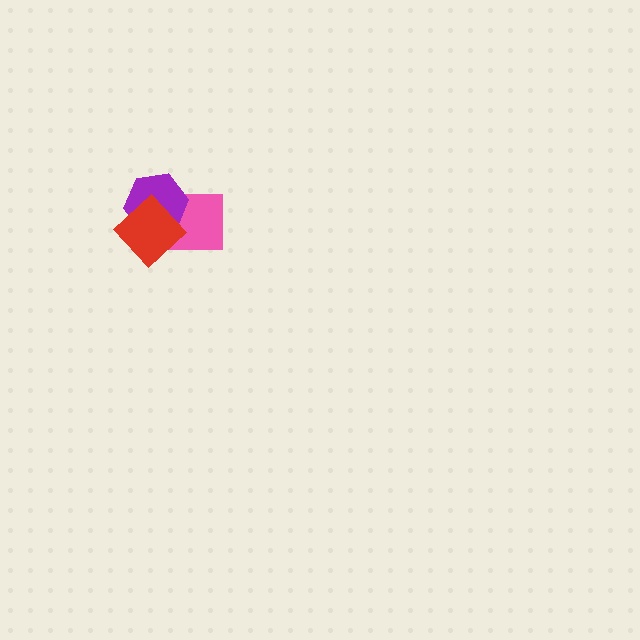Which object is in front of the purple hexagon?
The red diamond is in front of the purple hexagon.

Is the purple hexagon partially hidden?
Yes, it is partially covered by another shape.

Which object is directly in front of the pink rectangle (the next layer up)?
The purple hexagon is directly in front of the pink rectangle.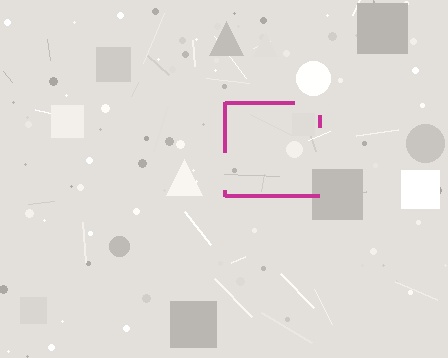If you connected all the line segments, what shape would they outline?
They would outline a square.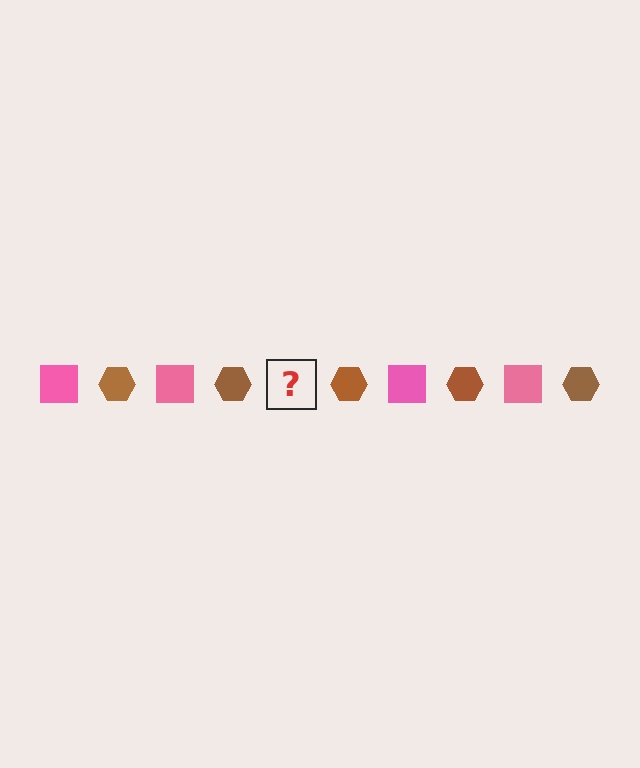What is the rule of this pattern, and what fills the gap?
The rule is that the pattern alternates between pink square and brown hexagon. The gap should be filled with a pink square.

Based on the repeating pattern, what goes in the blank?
The blank should be a pink square.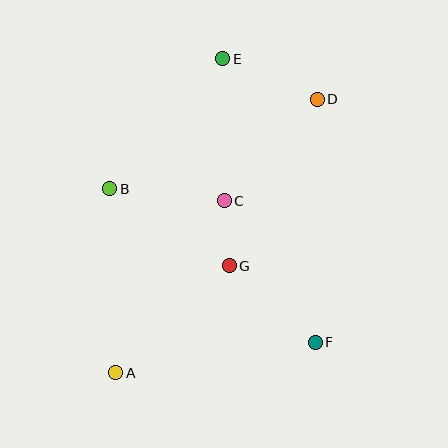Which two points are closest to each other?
Points C and G are closest to each other.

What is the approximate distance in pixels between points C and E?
The distance between C and E is approximately 142 pixels.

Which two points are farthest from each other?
Points A and D are farthest from each other.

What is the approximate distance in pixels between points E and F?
The distance between E and F is approximately 298 pixels.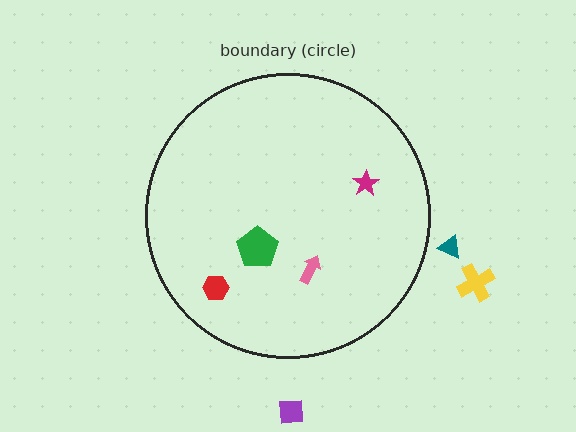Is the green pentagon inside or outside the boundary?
Inside.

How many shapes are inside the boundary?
4 inside, 3 outside.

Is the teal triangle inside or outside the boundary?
Outside.